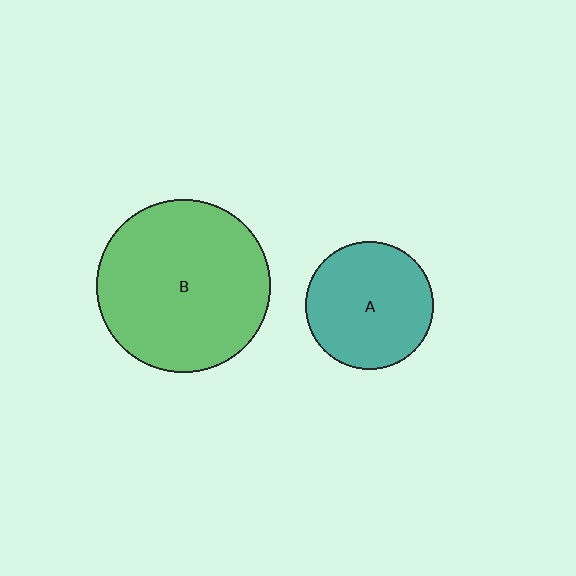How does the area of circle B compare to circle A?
Approximately 1.9 times.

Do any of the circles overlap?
No, none of the circles overlap.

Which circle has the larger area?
Circle B (green).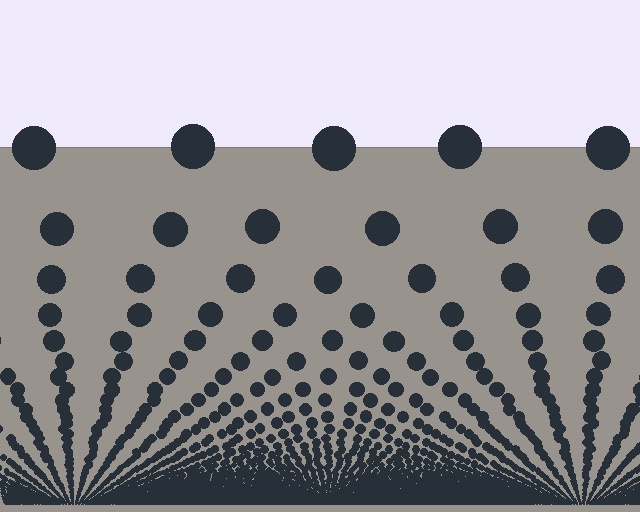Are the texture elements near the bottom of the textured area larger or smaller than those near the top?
Smaller. The gradient is inverted — elements near the bottom are smaller and denser.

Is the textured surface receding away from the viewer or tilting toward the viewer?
The surface appears to tilt toward the viewer. Texture elements get larger and sparser toward the top.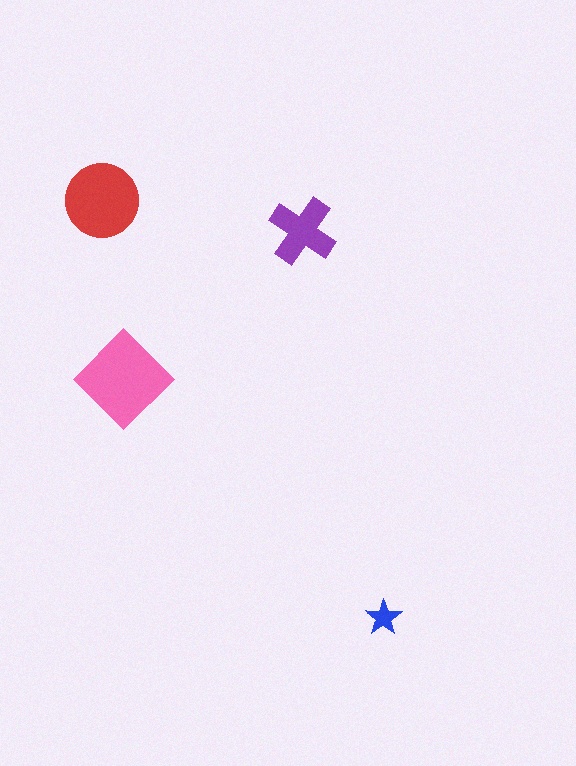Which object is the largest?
The pink diamond.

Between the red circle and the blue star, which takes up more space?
The red circle.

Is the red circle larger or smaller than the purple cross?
Larger.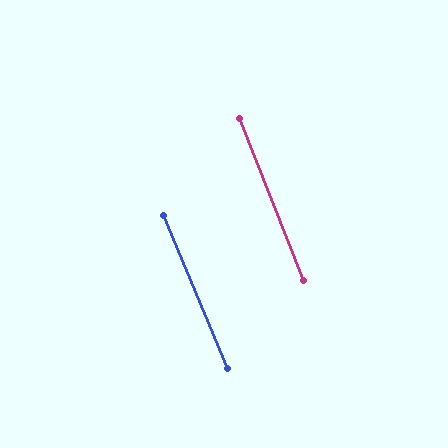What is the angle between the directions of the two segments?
Approximately 1 degree.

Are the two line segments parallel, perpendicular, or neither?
Parallel — their directions differ by only 1.1°.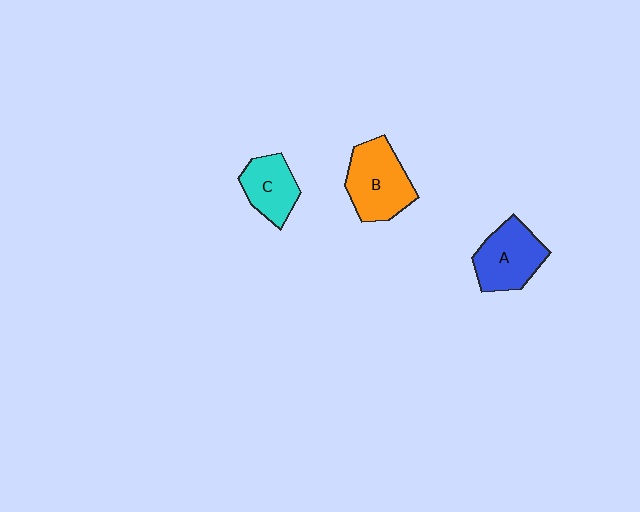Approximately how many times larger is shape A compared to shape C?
Approximately 1.3 times.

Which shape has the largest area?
Shape B (orange).